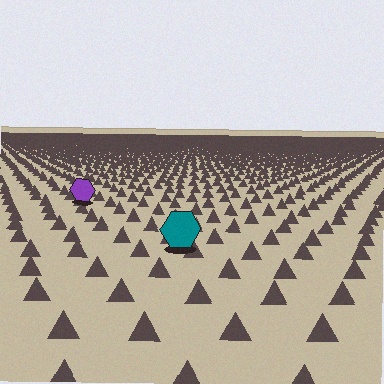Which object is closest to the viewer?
The teal hexagon is closest. The texture marks near it are larger and more spread out.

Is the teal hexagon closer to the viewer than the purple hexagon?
Yes. The teal hexagon is closer — you can tell from the texture gradient: the ground texture is coarser near it.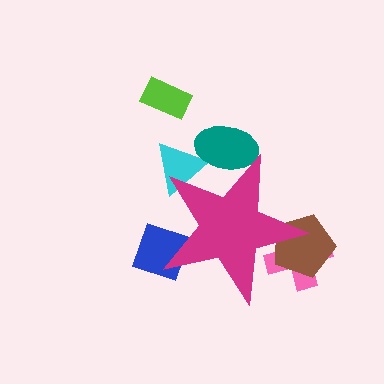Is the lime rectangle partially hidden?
No, the lime rectangle is fully visible.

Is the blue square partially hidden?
Yes, the blue square is partially hidden behind the magenta star.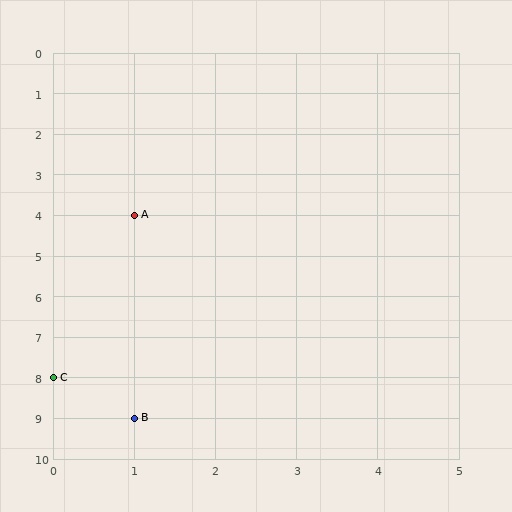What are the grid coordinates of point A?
Point A is at grid coordinates (1, 4).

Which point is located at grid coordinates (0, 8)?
Point C is at (0, 8).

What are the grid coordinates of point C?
Point C is at grid coordinates (0, 8).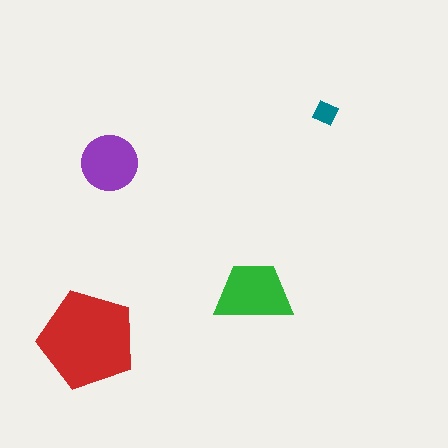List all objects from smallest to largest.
The teal diamond, the purple circle, the green trapezoid, the red pentagon.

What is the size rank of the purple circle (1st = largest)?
3rd.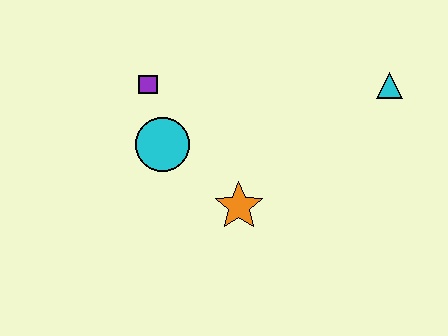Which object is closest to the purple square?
The cyan circle is closest to the purple square.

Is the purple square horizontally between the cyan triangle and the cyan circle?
No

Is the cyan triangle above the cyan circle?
Yes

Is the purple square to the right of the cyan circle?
No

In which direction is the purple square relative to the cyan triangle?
The purple square is to the left of the cyan triangle.